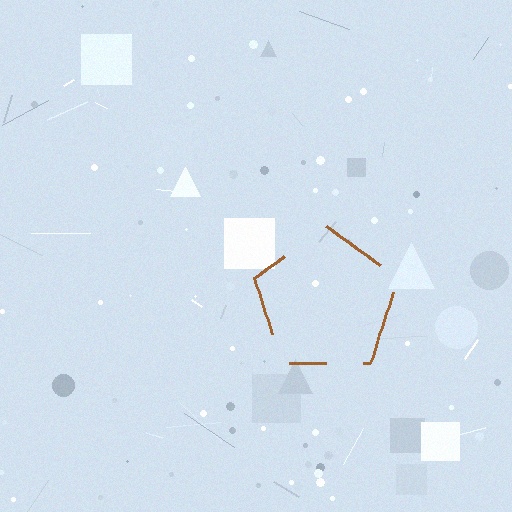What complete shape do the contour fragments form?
The contour fragments form a pentagon.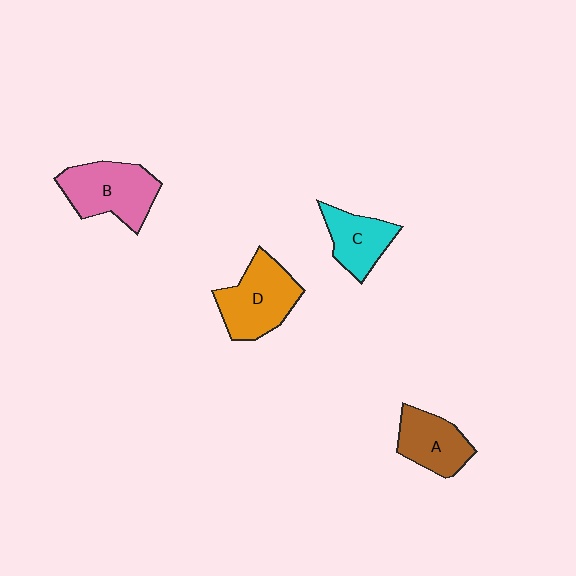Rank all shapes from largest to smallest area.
From largest to smallest: B (pink), D (orange), A (brown), C (cyan).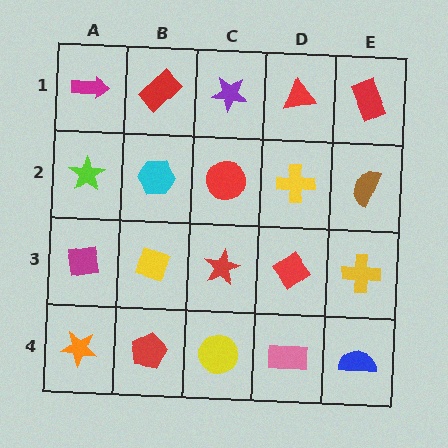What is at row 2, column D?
A yellow cross.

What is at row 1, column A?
A magenta arrow.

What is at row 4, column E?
A blue semicircle.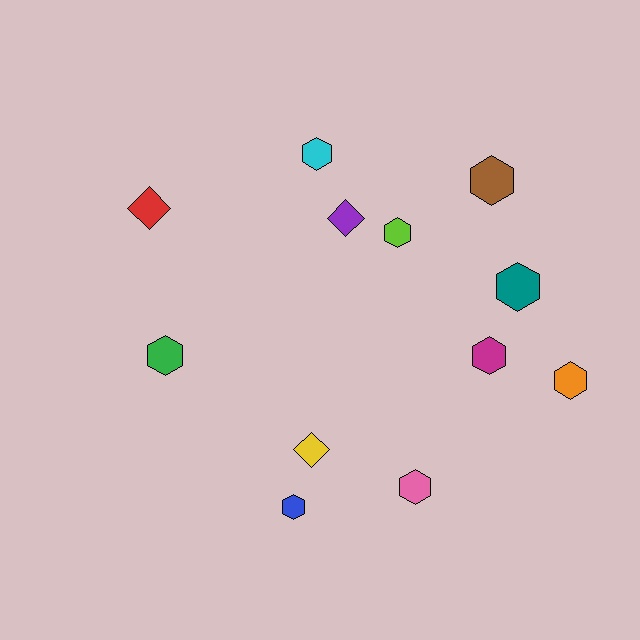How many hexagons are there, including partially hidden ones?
There are 9 hexagons.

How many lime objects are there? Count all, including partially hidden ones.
There is 1 lime object.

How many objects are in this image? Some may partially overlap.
There are 12 objects.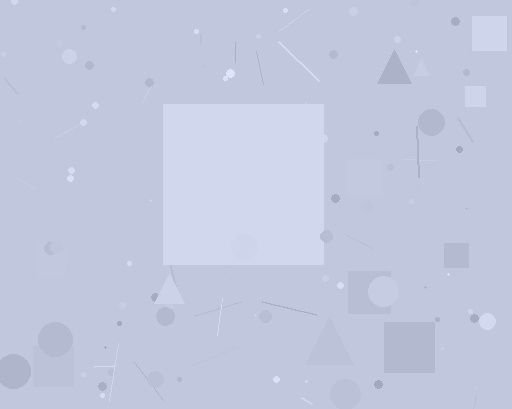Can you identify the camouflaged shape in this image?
The camouflaged shape is a square.